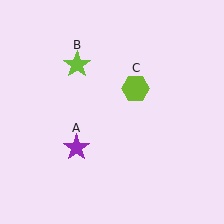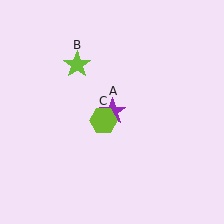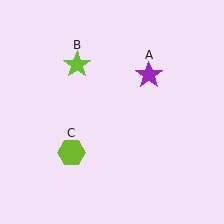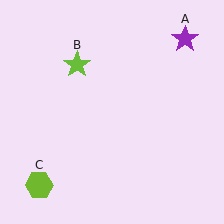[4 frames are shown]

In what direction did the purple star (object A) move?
The purple star (object A) moved up and to the right.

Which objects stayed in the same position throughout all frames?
Lime star (object B) remained stationary.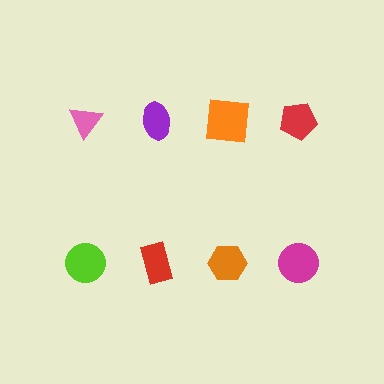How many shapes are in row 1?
4 shapes.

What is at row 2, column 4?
A magenta circle.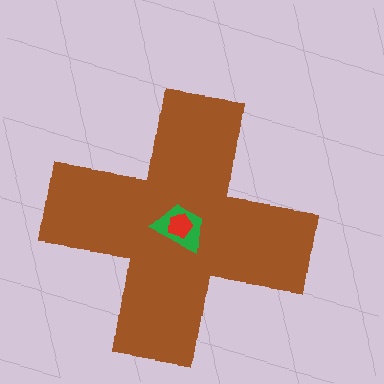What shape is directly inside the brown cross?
The green trapezoid.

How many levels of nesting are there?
3.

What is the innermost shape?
The red pentagon.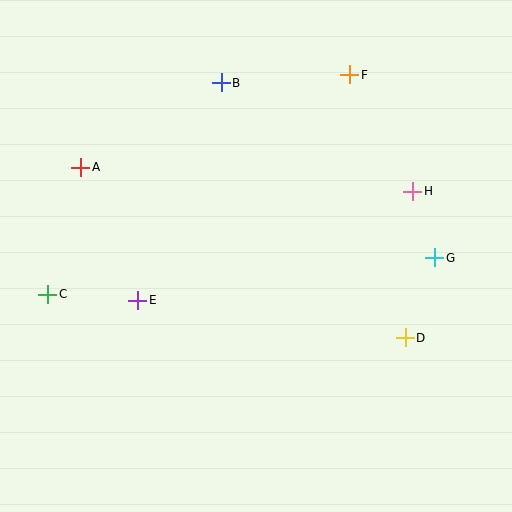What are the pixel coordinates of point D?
Point D is at (405, 338).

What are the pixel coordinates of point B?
Point B is at (221, 83).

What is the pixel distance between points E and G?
The distance between E and G is 300 pixels.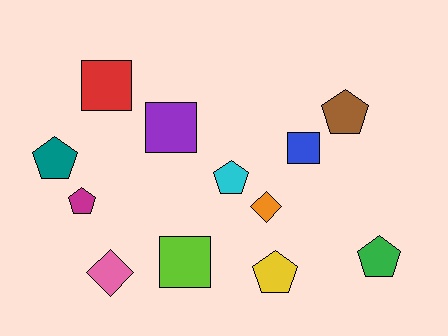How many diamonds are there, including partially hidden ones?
There are 2 diamonds.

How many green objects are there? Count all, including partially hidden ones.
There is 1 green object.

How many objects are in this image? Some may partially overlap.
There are 12 objects.